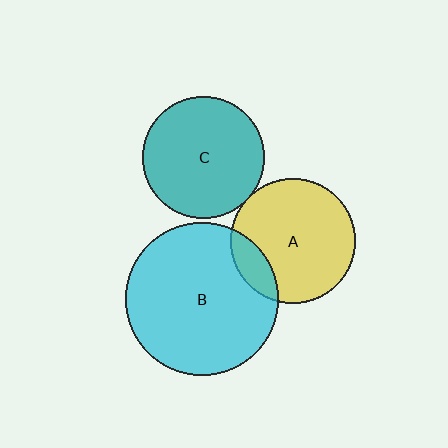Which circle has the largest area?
Circle B (cyan).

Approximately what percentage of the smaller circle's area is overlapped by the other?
Approximately 15%.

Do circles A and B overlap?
Yes.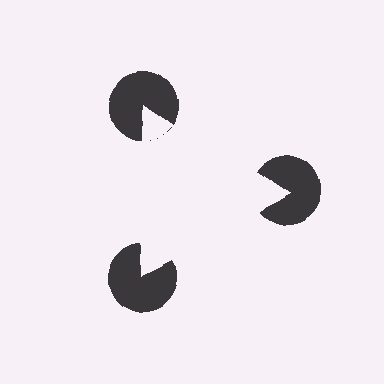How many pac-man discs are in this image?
There are 3 — one at each vertex of the illusory triangle.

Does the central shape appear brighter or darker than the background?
It typically appears slightly brighter than the background, even though no actual brightness change is drawn.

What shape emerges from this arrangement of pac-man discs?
An illusory triangle — its edges are inferred from the aligned wedge cuts in the pac-man discs, not physically drawn.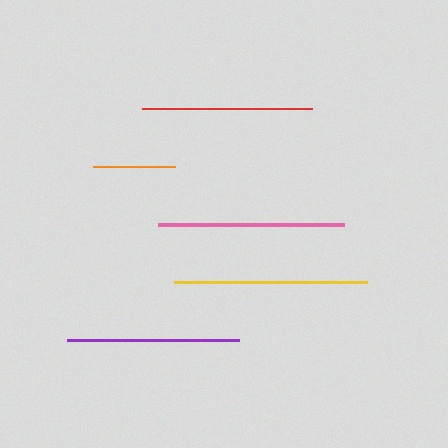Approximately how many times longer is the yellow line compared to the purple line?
The yellow line is approximately 1.1 times the length of the purple line.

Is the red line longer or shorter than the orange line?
The red line is longer than the orange line.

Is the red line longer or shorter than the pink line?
The pink line is longer than the red line.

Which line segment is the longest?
The yellow line is the longest at approximately 193 pixels.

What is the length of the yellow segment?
The yellow segment is approximately 193 pixels long.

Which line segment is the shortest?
The orange line is the shortest at approximately 81 pixels.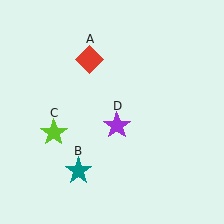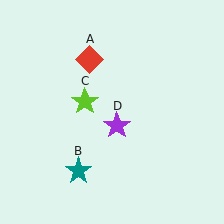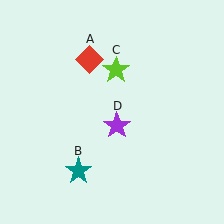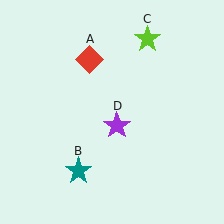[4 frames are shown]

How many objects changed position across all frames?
1 object changed position: lime star (object C).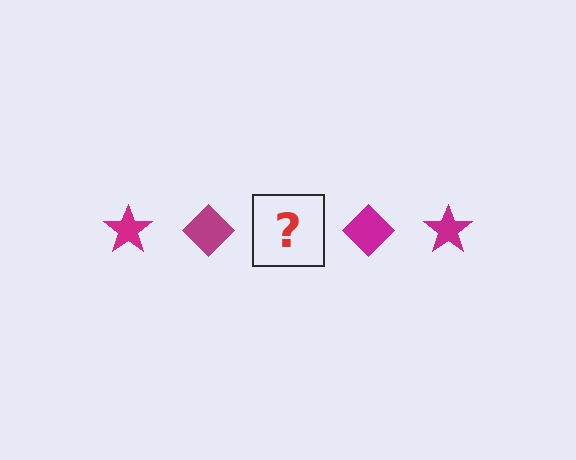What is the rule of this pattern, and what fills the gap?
The rule is that the pattern cycles through star, diamond shapes in magenta. The gap should be filled with a magenta star.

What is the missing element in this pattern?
The missing element is a magenta star.